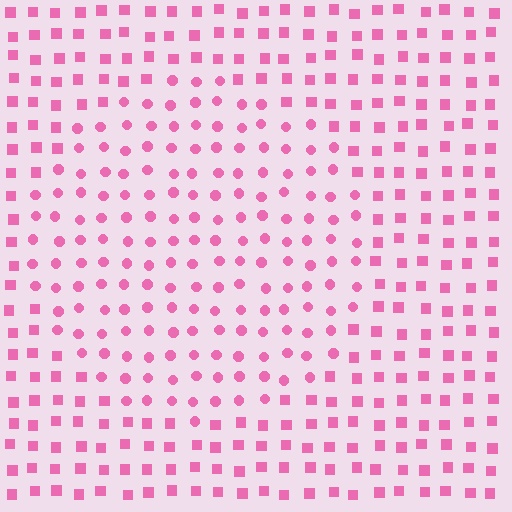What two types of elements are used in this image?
The image uses circles inside the circle region and squares outside it.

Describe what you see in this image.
The image is filled with small pink elements arranged in a uniform grid. A circle-shaped region contains circles, while the surrounding area contains squares. The boundary is defined purely by the change in element shape.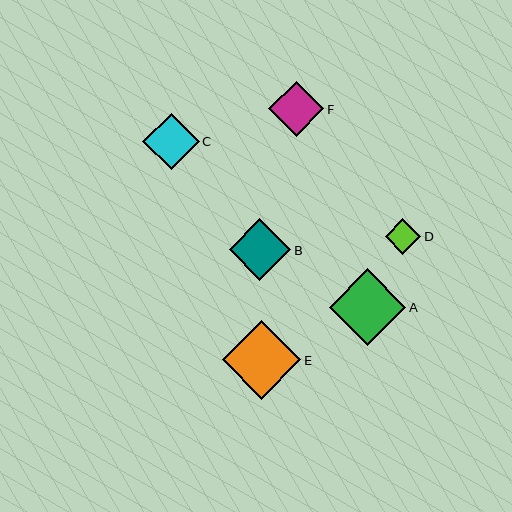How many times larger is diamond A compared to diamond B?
Diamond A is approximately 1.2 times the size of diamond B.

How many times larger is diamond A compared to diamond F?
Diamond A is approximately 1.4 times the size of diamond F.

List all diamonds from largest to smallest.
From largest to smallest: E, A, B, C, F, D.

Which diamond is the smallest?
Diamond D is the smallest with a size of approximately 35 pixels.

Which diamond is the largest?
Diamond E is the largest with a size of approximately 79 pixels.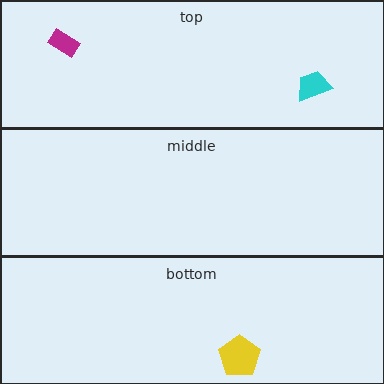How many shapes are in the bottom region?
1.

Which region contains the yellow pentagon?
The bottom region.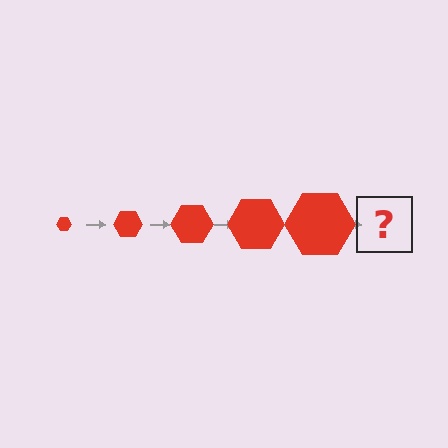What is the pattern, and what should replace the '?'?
The pattern is that the hexagon gets progressively larger each step. The '?' should be a red hexagon, larger than the previous one.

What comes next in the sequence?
The next element should be a red hexagon, larger than the previous one.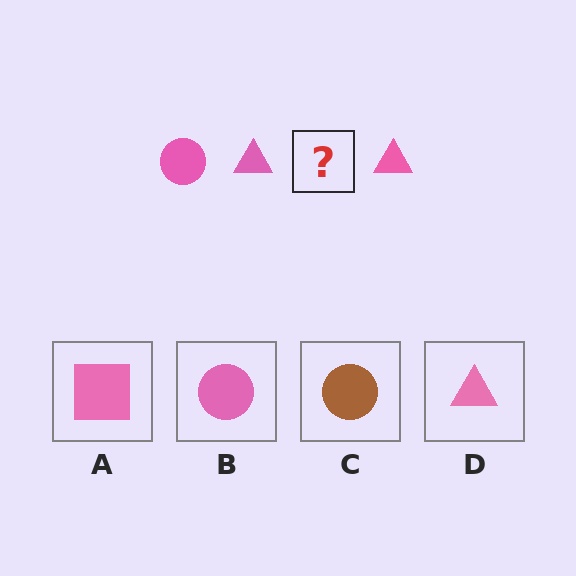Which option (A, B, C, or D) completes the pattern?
B.